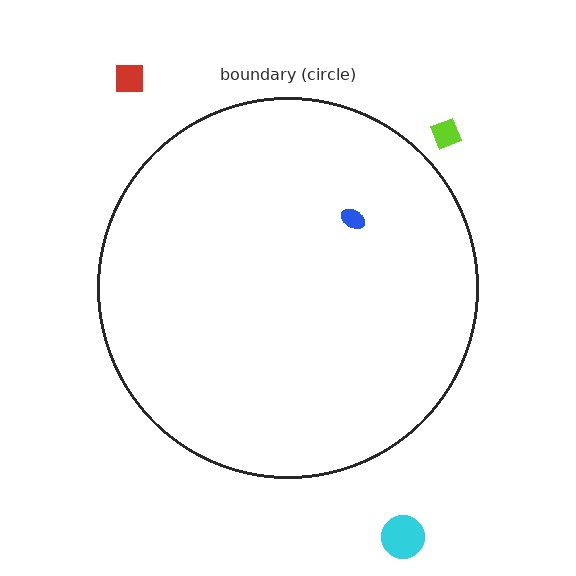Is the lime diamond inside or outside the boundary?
Outside.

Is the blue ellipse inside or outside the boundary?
Inside.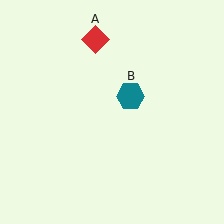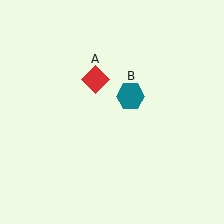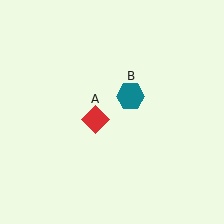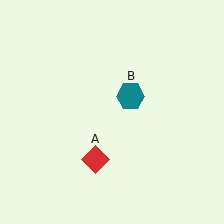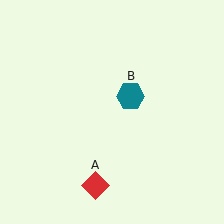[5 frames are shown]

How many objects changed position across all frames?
1 object changed position: red diamond (object A).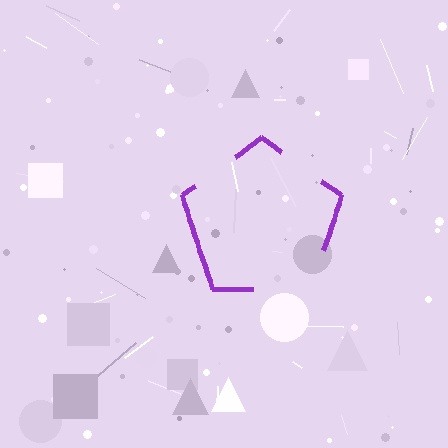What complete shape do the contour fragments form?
The contour fragments form a pentagon.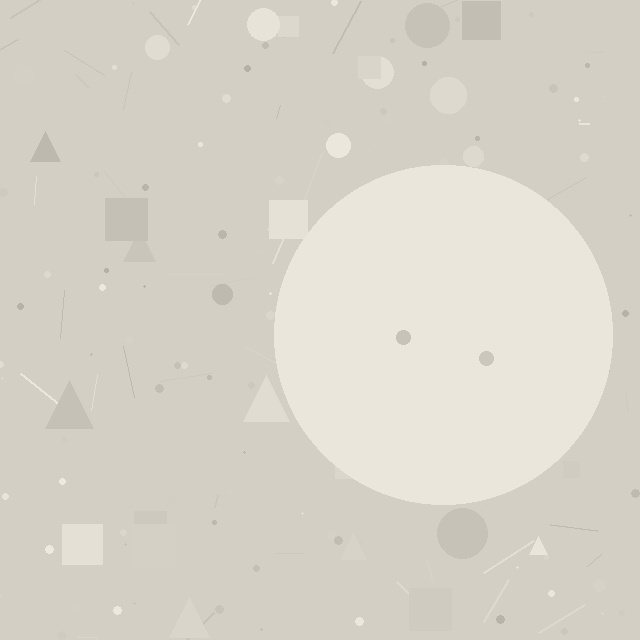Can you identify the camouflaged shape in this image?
The camouflaged shape is a circle.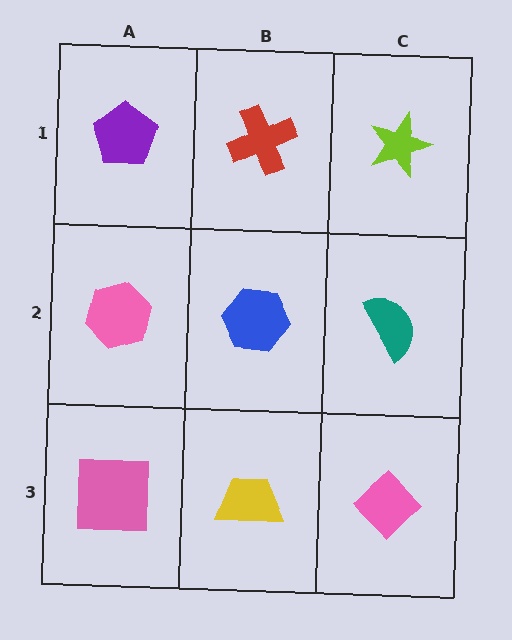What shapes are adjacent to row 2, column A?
A purple pentagon (row 1, column A), a pink square (row 3, column A), a blue hexagon (row 2, column B).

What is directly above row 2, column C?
A lime star.